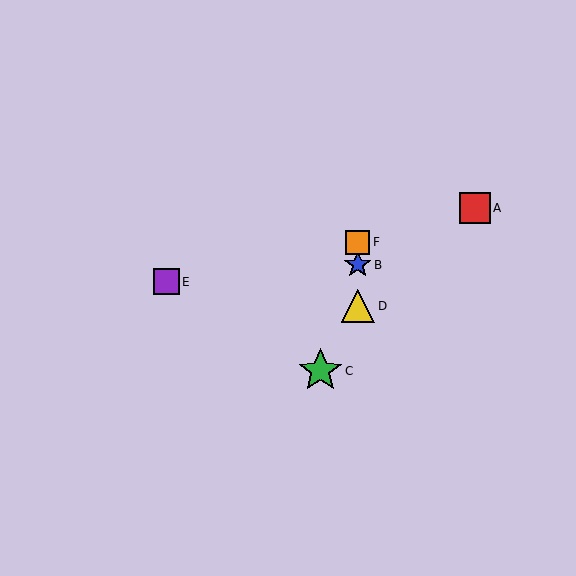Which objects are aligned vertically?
Objects B, D, F are aligned vertically.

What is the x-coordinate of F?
Object F is at x≈358.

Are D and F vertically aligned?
Yes, both are at x≈358.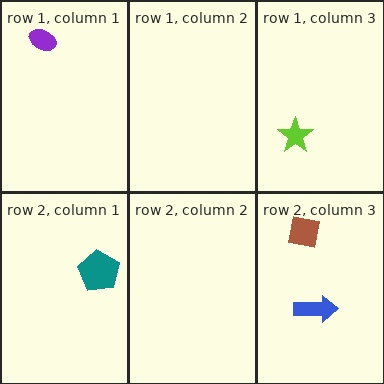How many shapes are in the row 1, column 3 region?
1.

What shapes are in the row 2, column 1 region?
The teal pentagon.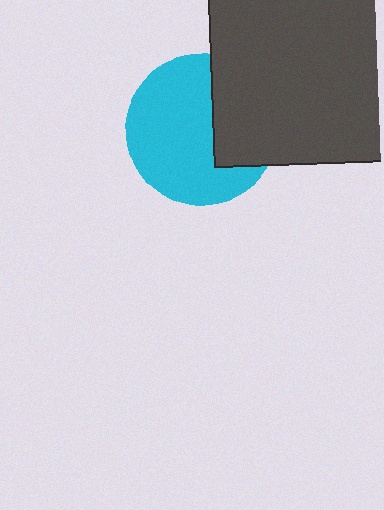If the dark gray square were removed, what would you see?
You would see the complete cyan circle.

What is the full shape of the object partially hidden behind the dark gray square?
The partially hidden object is a cyan circle.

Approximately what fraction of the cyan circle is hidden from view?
Roughly 33% of the cyan circle is hidden behind the dark gray square.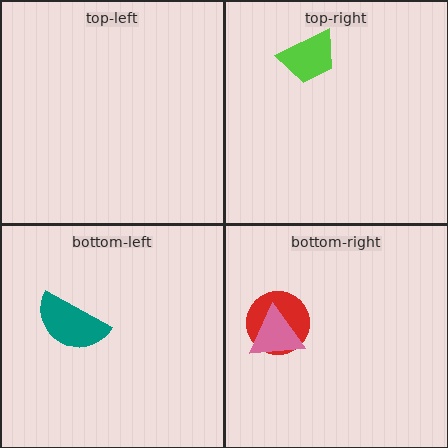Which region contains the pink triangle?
The bottom-right region.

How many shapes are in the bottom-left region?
1.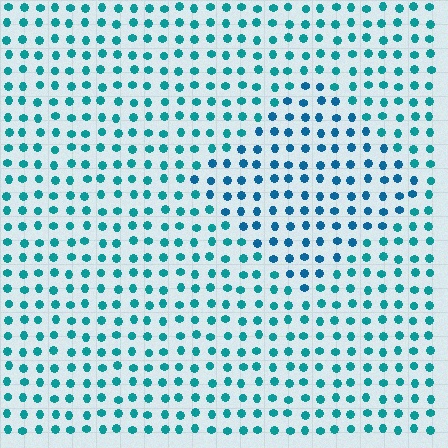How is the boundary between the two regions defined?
The boundary is defined purely by a slight shift in hue (about 22 degrees). Spacing, size, and orientation are identical on both sides.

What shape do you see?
I see a diamond.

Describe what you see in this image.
The image is filled with small teal elements in a uniform arrangement. A diamond-shaped region is visible where the elements are tinted to a slightly different hue, forming a subtle color boundary.